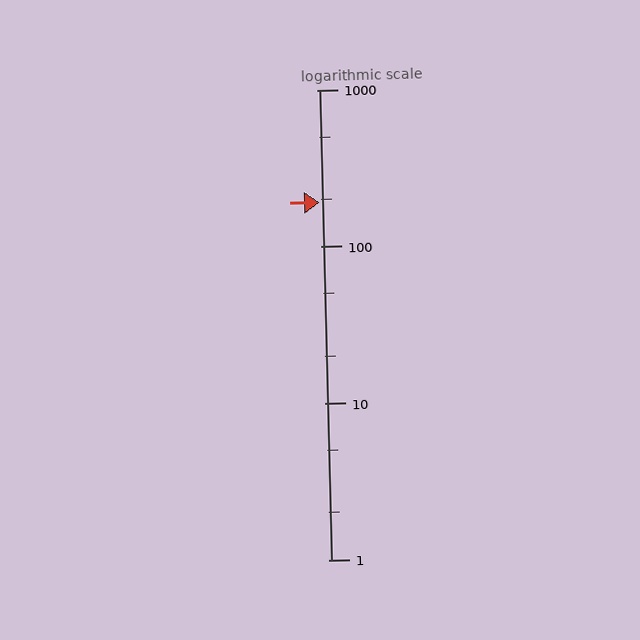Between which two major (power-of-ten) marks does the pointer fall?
The pointer is between 100 and 1000.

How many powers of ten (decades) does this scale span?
The scale spans 3 decades, from 1 to 1000.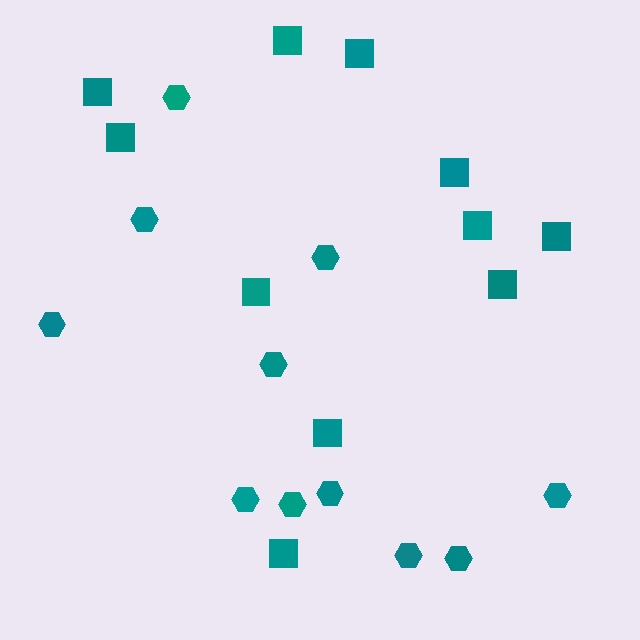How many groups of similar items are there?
There are 2 groups: one group of hexagons (11) and one group of squares (11).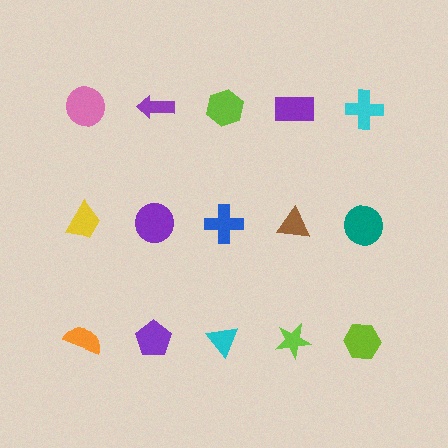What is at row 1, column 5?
A cyan cross.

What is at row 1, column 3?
A lime hexagon.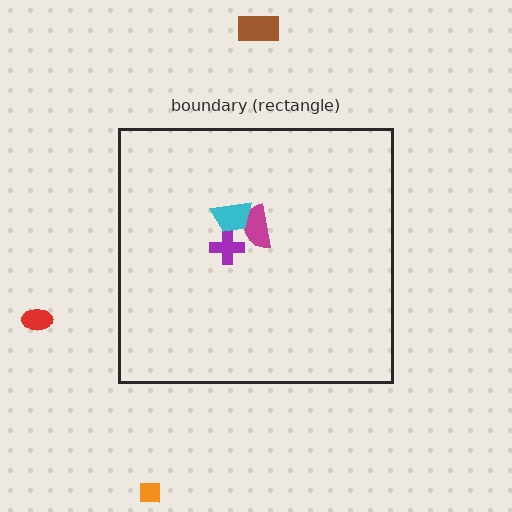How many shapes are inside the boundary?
3 inside, 3 outside.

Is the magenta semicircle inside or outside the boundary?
Inside.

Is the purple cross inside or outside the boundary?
Inside.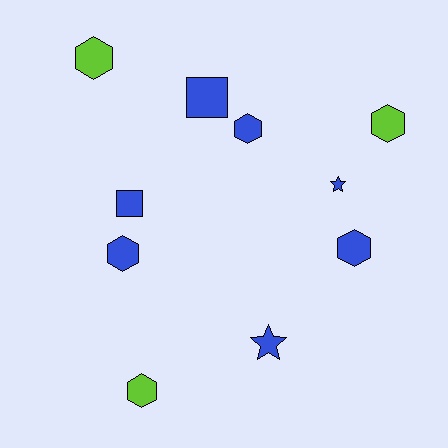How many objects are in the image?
There are 10 objects.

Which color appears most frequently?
Blue, with 7 objects.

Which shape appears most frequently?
Hexagon, with 6 objects.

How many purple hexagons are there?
There are no purple hexagons.